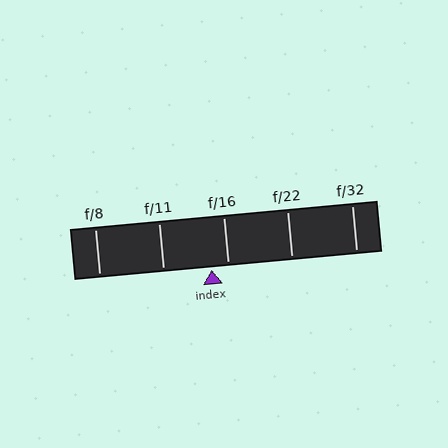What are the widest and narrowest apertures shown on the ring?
The widest aperture shown is f/8 and the narrowest is f/32.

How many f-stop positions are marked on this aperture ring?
There are 5 f-stop positions marked.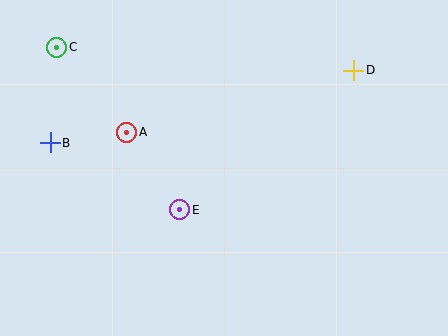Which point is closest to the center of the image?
Point E at (180, 210) is closest to the center.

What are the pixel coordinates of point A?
Point A is at (127, 132).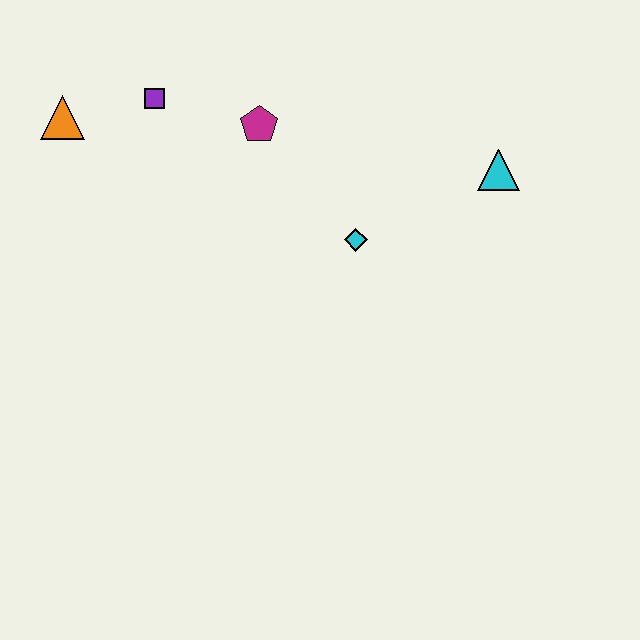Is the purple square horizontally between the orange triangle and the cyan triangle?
Yes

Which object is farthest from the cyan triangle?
The orange triangle is farthest from the cyan triangle.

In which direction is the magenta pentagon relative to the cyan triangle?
The magenta pentagon is to the left of the cyan triangle.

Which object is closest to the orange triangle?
The purple square is closest to the orange triangle.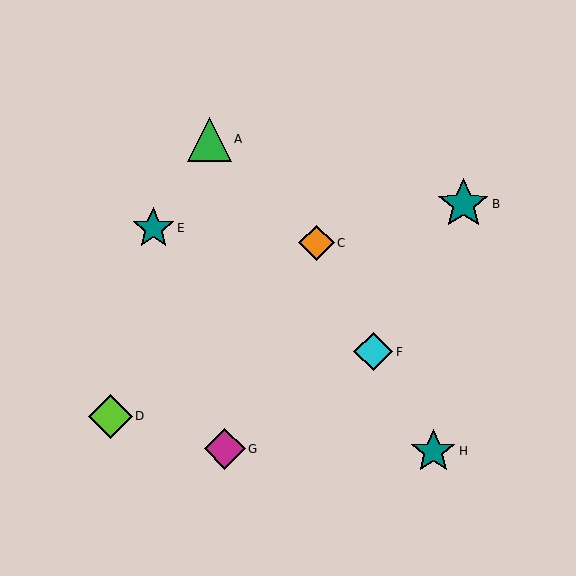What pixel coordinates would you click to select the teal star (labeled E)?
Click at (153, 228) to select the teal star E.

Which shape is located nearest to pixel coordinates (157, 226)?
The teal star (labeled E) at (153, 228) is nearest to that location.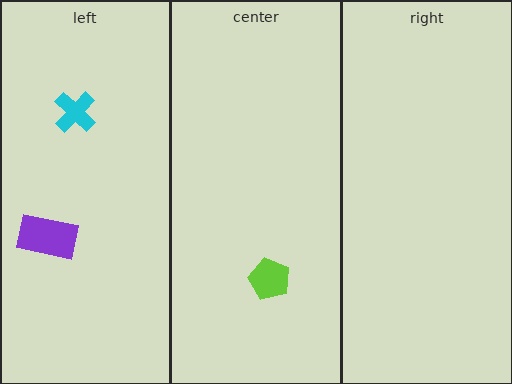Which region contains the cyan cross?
The left region.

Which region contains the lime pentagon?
The center region.